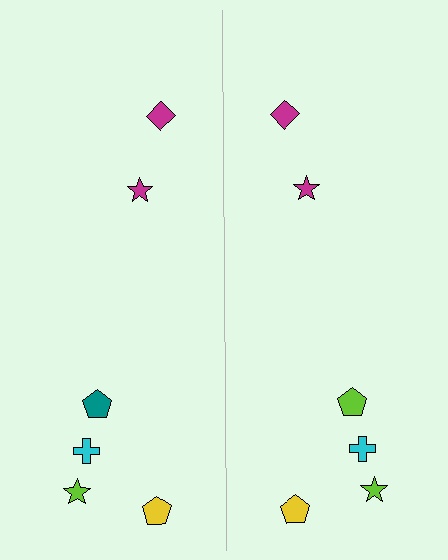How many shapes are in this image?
There are 12 shapes in this image.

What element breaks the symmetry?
The lime pentagon on the right side breaks the symmetry — its mirror counterpart is teal.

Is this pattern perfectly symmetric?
No, the pattern is not perfectly symmetric. The lime pentagon on the right side breaks the symmetry — its mirror counterpart is teal.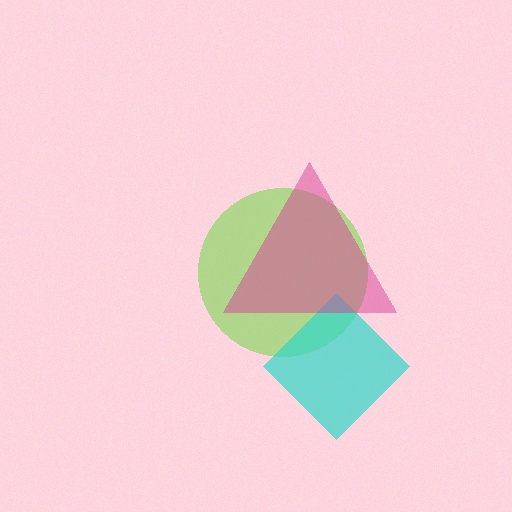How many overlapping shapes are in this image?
There are 3 overlapping shapes in the image.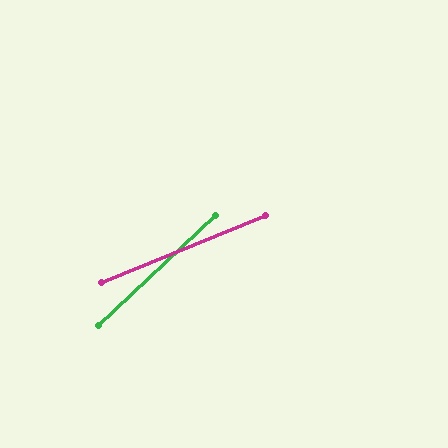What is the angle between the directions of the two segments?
Approximately 21 degrees.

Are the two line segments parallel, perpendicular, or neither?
Neither parallel nor perpendicular — they differ by about 21°.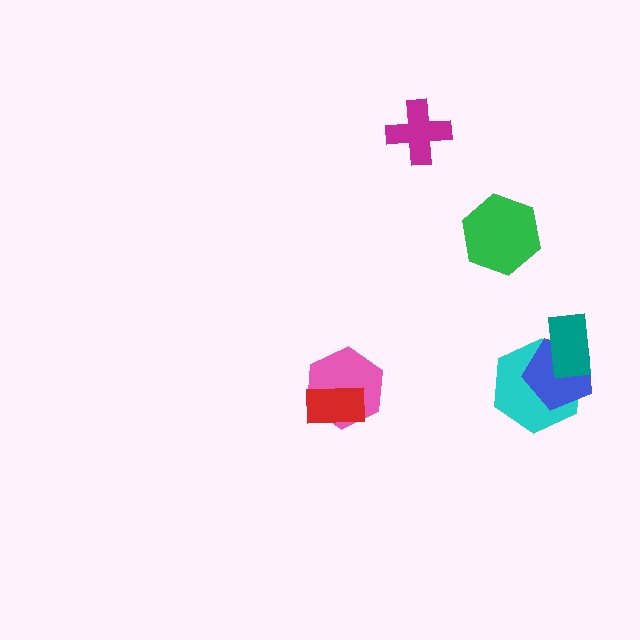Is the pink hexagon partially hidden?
Yes, it is partially covered by another shape.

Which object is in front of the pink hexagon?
The red rectangle is in front of the pink hexagon.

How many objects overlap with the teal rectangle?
2 objects overlap with the teal rectangle.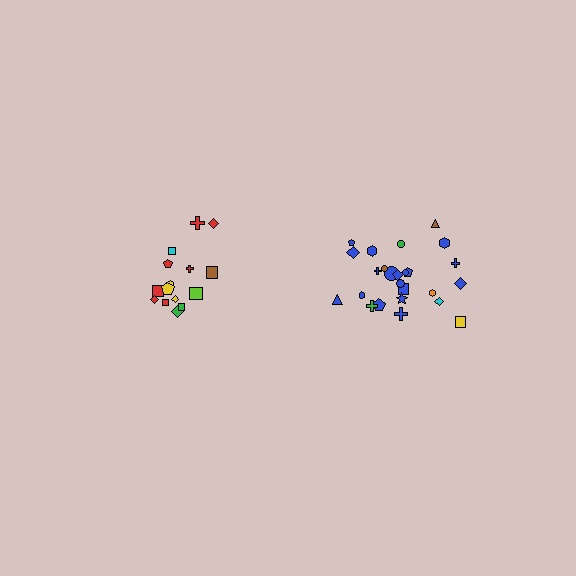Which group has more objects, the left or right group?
The right group.